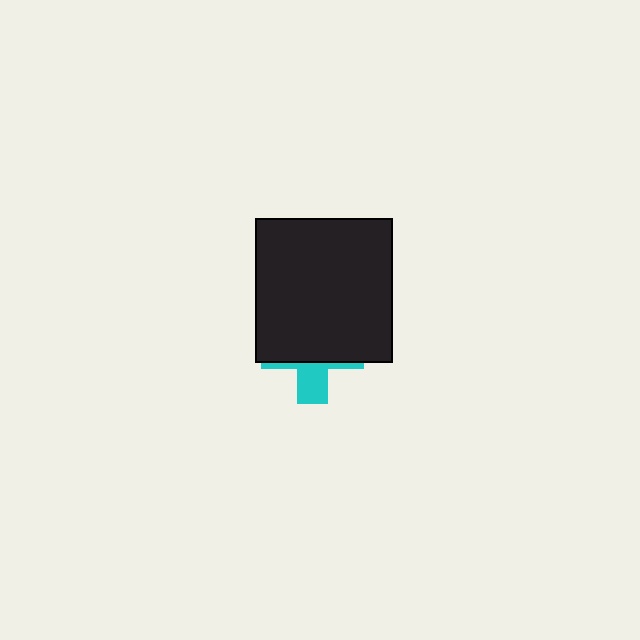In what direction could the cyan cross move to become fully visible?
The cyan cross could move down. That would shift it out from behind the black rectangle entirely.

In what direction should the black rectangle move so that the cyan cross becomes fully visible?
The black rectangle should move up. That is the shortest direction to clear the overlap and leave the cyan cross fully visible.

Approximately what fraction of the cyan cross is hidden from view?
Roughly 70% of the cyan cross is hidden behind the black rectangle.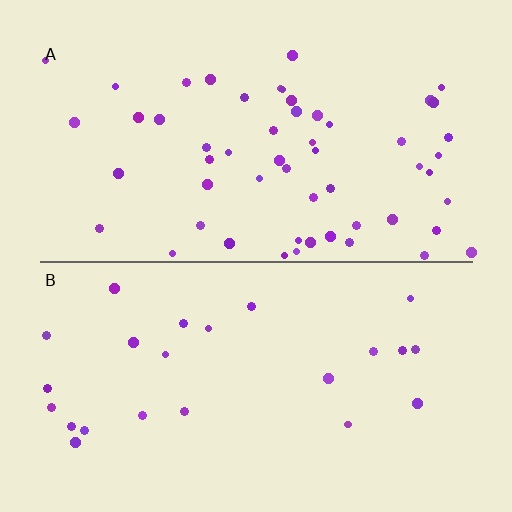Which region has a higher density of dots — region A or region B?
A (the top).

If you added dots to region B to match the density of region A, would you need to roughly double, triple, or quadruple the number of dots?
Approximately double.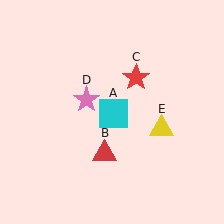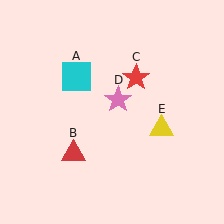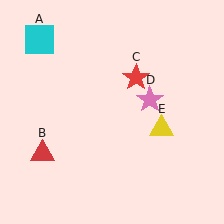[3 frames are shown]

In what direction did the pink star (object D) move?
The pink star (object D) moved right.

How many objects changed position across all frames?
3 objects changed position: cyan square (object A), red triangle (object B), pink star (object D).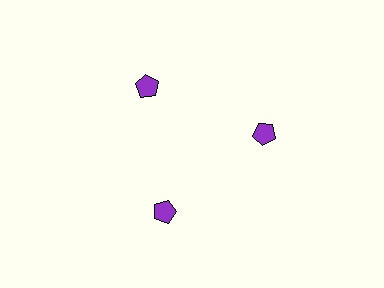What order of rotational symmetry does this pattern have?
This pattern has 3-fold rotational symmetry.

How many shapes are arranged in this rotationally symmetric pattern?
There are 3 shapes, arranged in 3 groups of 1.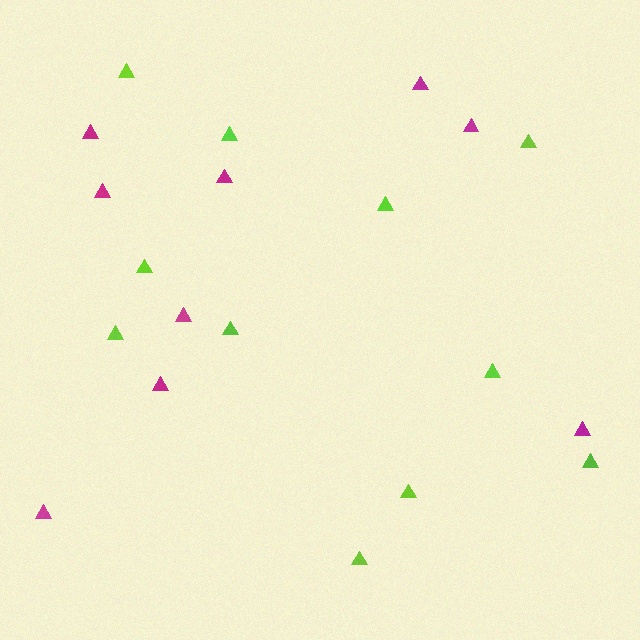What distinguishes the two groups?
There are 2 groups: one group of magenta triangles (9) and one group of lime triangles (11).